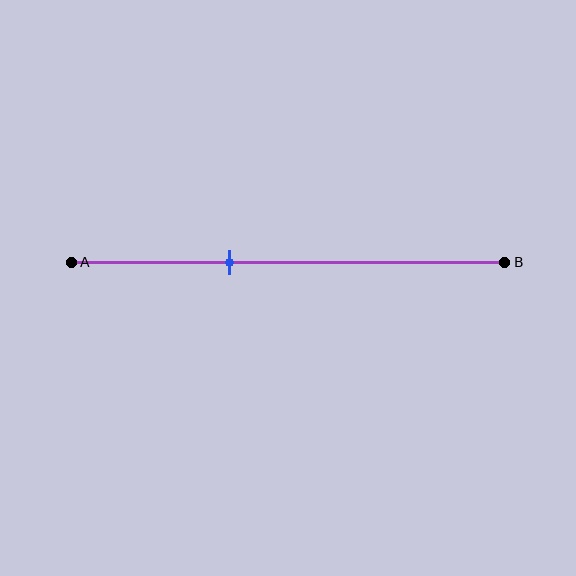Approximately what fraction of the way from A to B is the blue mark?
The blue mark is approximately 35% of the way from A to B.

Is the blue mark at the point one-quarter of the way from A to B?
No, the mark is at about 35% from A, not at the 25% one-quarter point.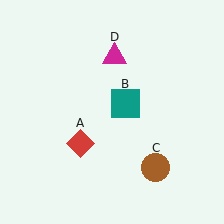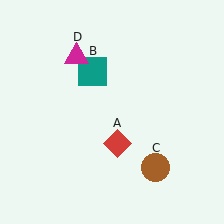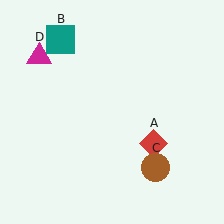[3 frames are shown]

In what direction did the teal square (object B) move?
The teal square (object B) moved up and to the left.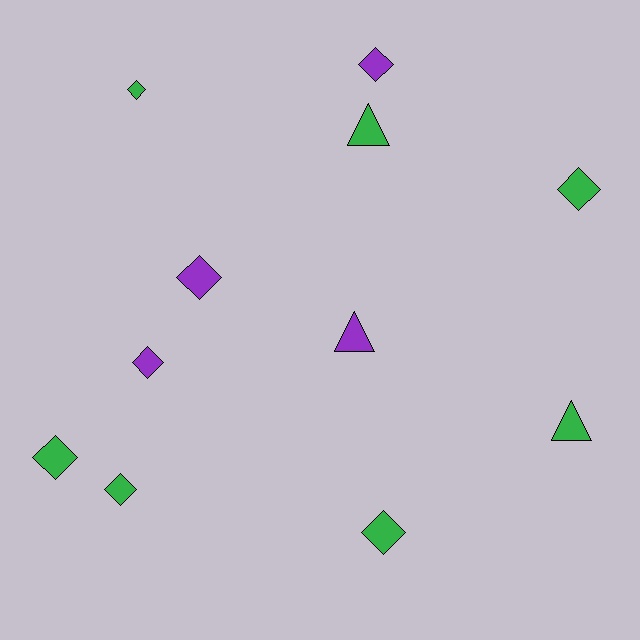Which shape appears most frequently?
Diamond, with 8 objects.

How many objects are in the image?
There are 11 objects.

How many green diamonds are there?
There are 5 green diamonds.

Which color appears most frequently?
Green, with 7 objects.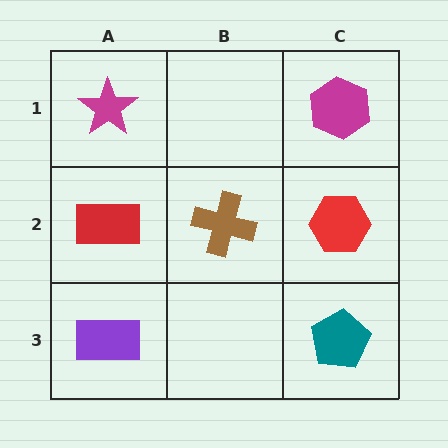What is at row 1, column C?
A magenta hexagon.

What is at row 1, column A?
A magenta star.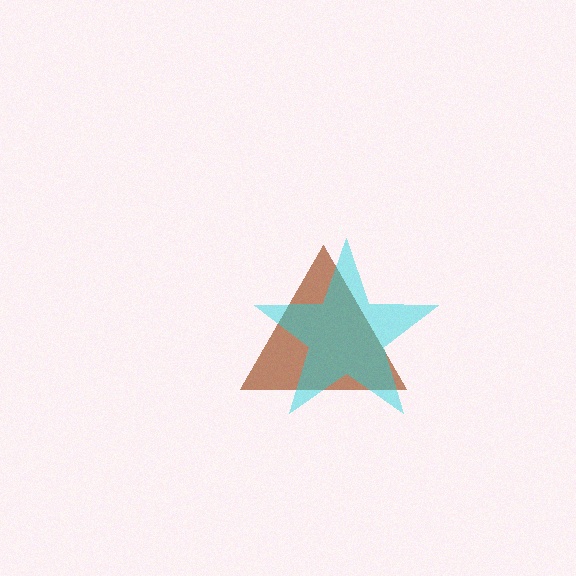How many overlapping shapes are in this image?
There are 2 overlapping shapes in the image.